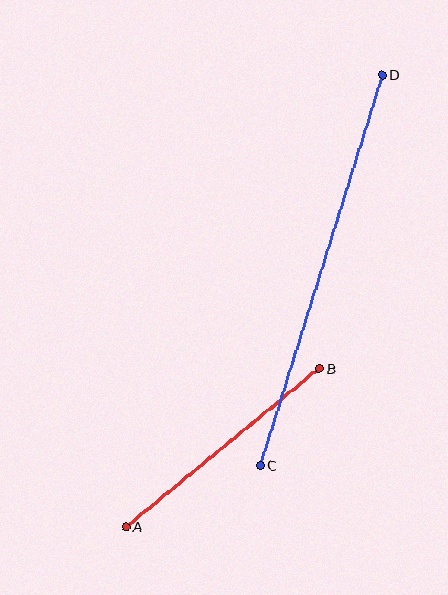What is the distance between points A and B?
The distance is approximately 250 pixels.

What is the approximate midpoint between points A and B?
The midpoint is at approximately (223, 447) pixels.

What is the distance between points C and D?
The distance is approximately 410 pixels.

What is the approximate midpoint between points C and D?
The midpoint is at approximately (321, 270) pixels.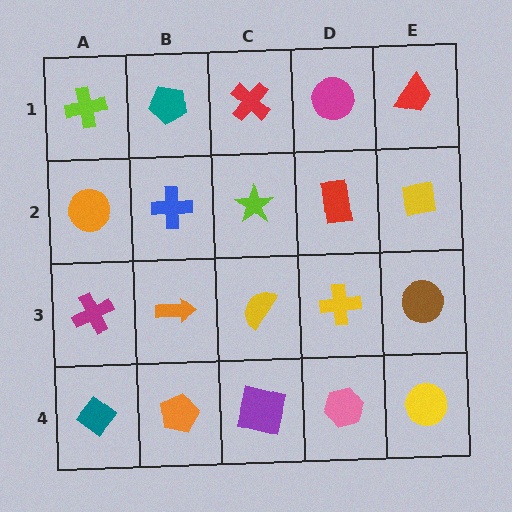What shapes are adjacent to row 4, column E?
A brown circle (row 3, column E), a pink hexagon (row 4, column D).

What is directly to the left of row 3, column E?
A yellow cross.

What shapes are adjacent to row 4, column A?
A magenta cross (row 3, column A), an orange pentagon (row 4, column B).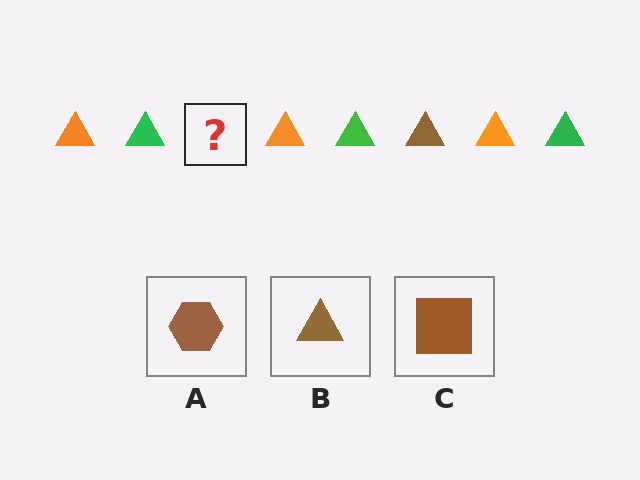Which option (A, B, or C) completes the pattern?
B.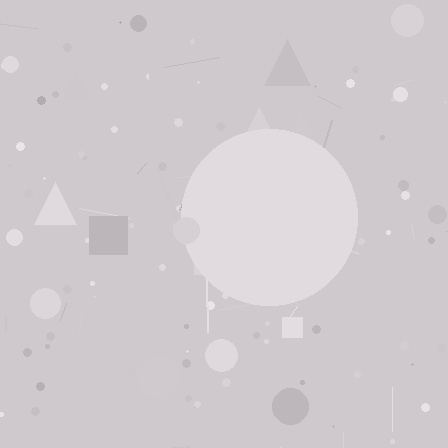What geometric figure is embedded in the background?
A circle is embedded in the background.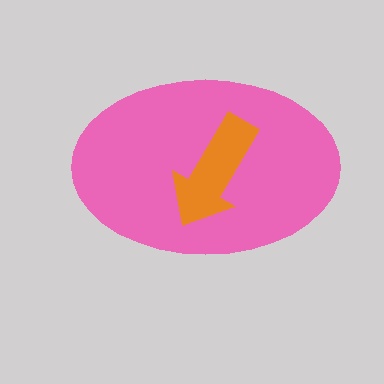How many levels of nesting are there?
2.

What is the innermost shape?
The orange arrow.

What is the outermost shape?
The pink ellipse.